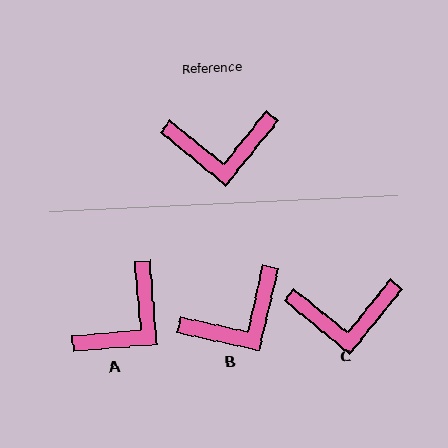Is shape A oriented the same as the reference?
No, it is off by about 44 degrees.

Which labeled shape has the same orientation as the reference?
C.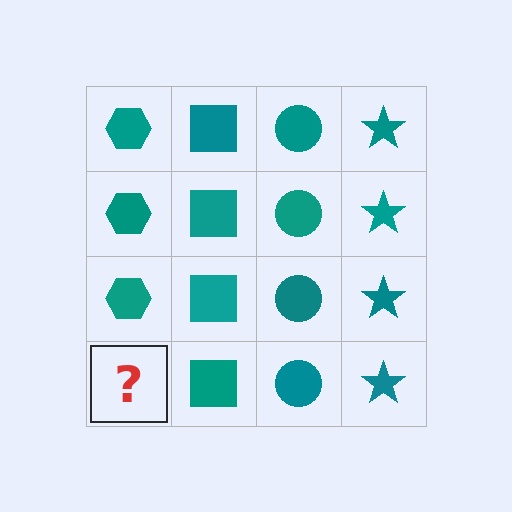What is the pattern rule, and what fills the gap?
The rule is that each column has a consistent shape. The gap should be filled with a teal hexagon.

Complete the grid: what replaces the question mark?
The question mark should be replaced with a teal hexagon.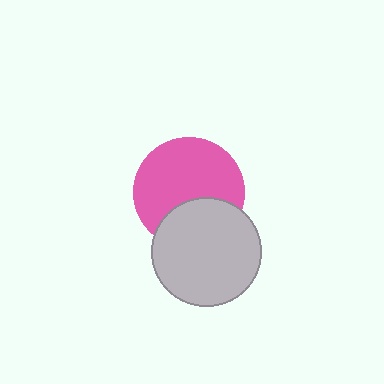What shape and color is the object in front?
The object in front is a light gray circle.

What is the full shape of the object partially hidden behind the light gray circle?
The partially hidden object is a pink circle.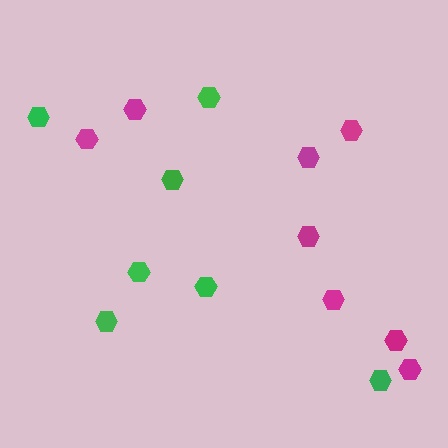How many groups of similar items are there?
There are 2 groups: one group of green hexagons (7) and one group of magenta hexagons (8).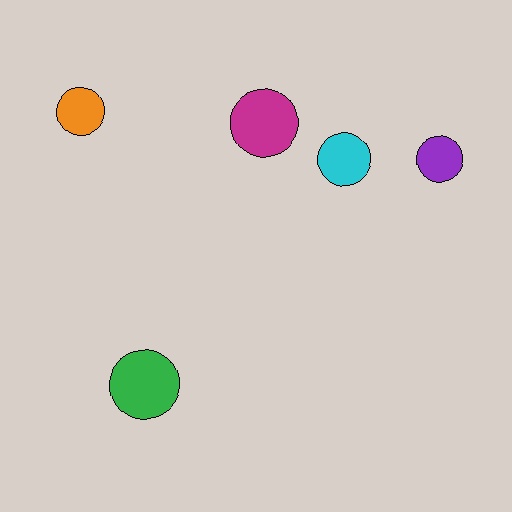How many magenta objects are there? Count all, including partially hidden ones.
There is 1 magenta object.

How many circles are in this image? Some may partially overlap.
There are 5 circles.